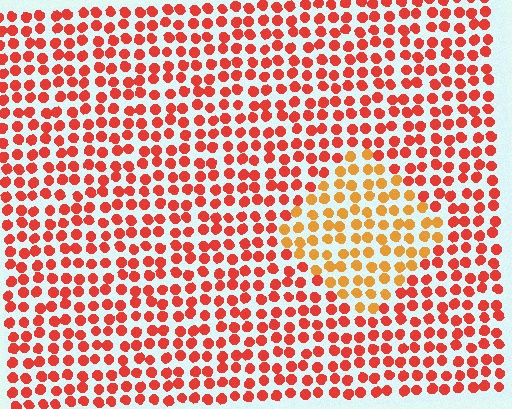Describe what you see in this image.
The image is filled with small red elements in a uniform arrangement. A diamond-shaped region is visible where the elements are tinted to a slightly different hue, forming a subtle color boundary.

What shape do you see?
I see a diamond.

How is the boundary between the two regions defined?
The boundary is defined purely by a slight shift in hue (about 33 degrees). Spacing, size, and orientation are identical on both sides.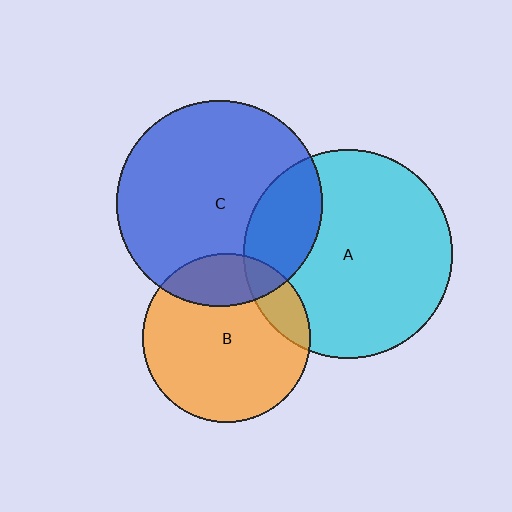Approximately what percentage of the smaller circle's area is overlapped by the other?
Approximately 15%.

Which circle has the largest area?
Circle A (cyan).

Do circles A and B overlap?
Yes.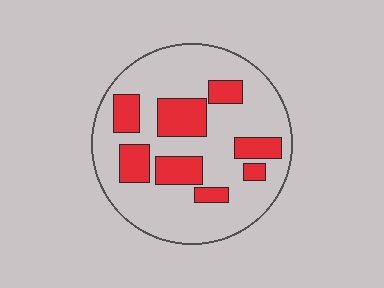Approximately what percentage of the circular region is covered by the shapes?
Approximately 25%.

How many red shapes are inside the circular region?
8.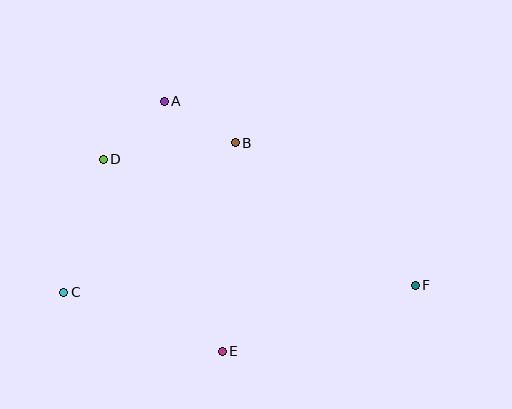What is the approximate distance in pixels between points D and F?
The distance between D and F is approximately 336 pixels.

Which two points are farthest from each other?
Points C and F are farthest from each other.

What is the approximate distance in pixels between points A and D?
The distance between A and D is approximately 84 pixels.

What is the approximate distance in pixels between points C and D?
The distance between C and D is approximately 139 pixels.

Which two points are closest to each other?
Points A and B are closest to each other.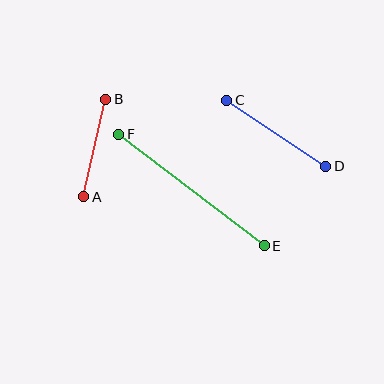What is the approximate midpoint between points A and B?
The midpoint is at approximately (95, 148) pixels.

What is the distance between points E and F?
The distance is approximately 184 pixels.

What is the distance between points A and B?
The distance is approximately 100 pixels.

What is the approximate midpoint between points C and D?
The midpoint is at approximately (276, 133) pixels.